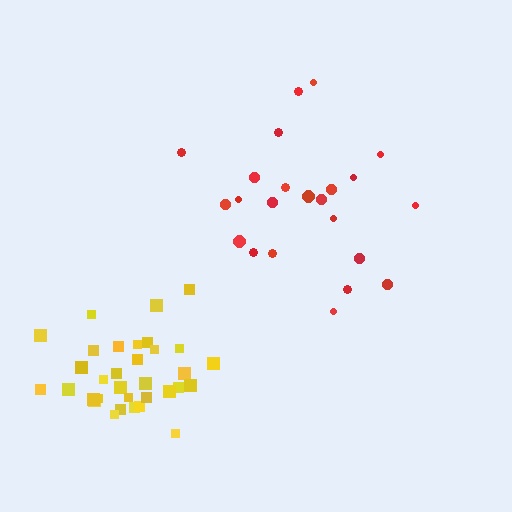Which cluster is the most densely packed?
Yellow.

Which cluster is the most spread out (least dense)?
Red.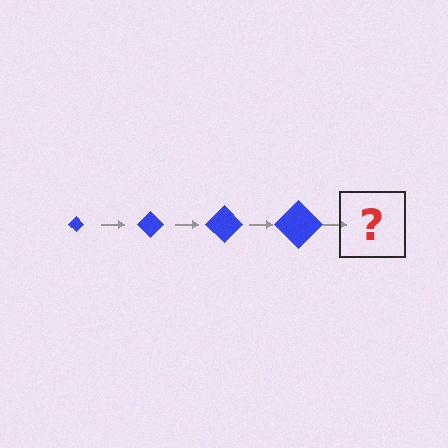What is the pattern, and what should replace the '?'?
The pattern is that the diamond gets progressively larger each step. The '?' should be a blue diamond, larger than the previous one.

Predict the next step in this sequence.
The next step is a blue diamond, larger than the previous one.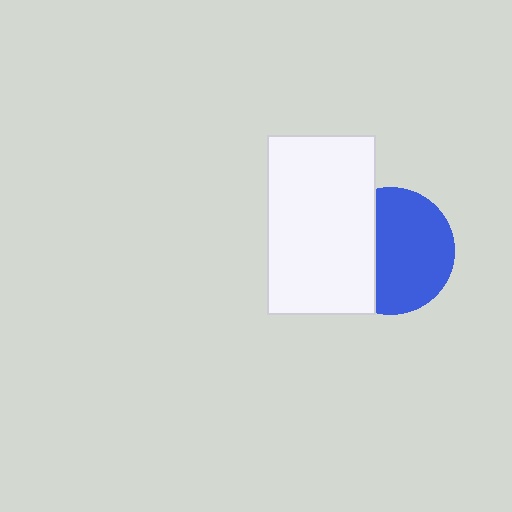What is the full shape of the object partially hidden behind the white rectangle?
The partially hidden object is a blue circle.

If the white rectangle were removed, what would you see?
You would see the complete blue circle.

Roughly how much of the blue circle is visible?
About half of it is visible (roughly 65%).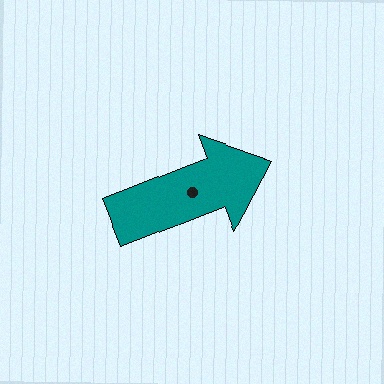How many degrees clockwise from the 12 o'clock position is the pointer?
Approximately 69 degrees.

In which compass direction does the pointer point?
East.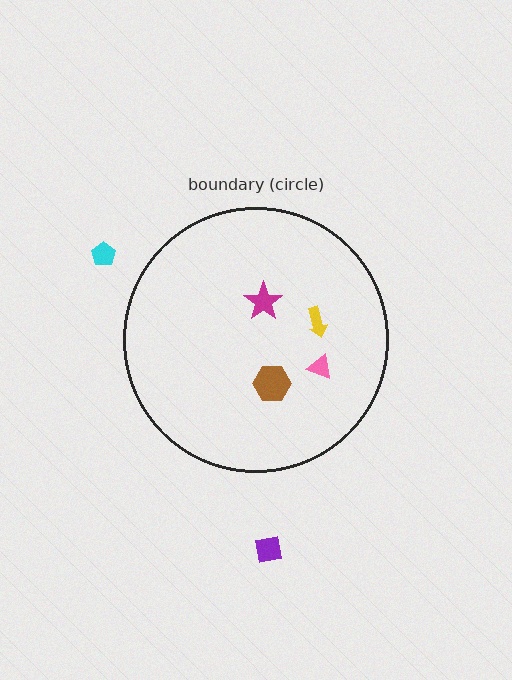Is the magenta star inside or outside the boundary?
Inside.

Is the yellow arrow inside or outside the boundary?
Inside.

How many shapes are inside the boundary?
4 inside, 2 outside.